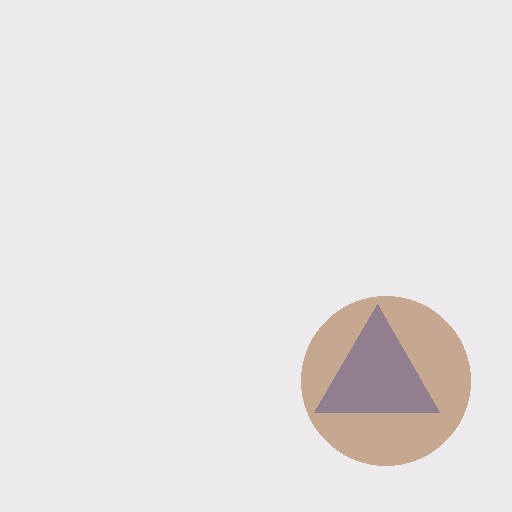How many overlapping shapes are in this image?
There are 2 overlapping shapes in the image.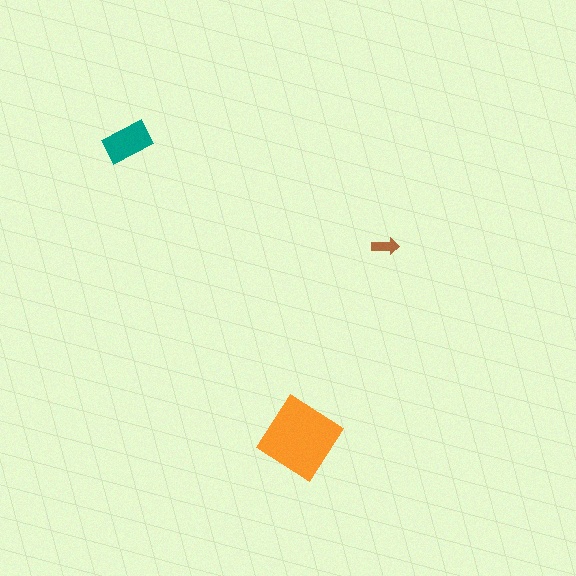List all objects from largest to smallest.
The orange diamond, the teal rectangle, the brown arrow.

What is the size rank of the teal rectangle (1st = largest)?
2nd.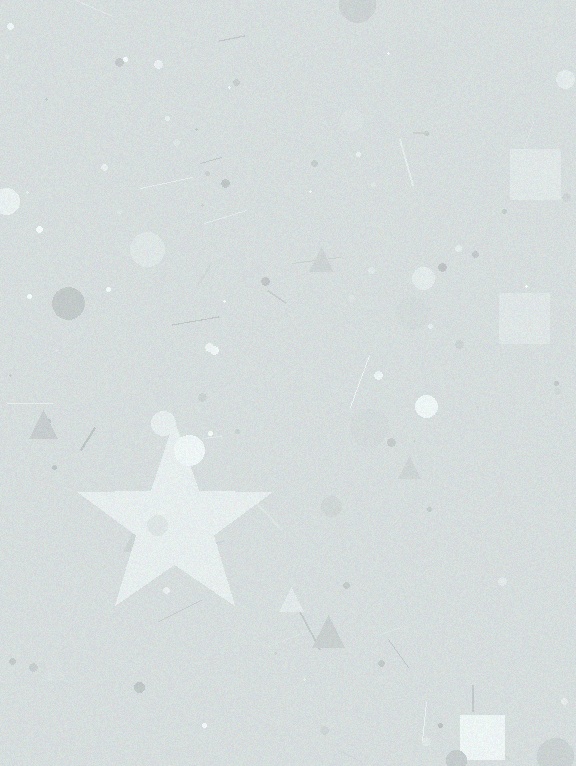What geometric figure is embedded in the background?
A star is embedded in the background.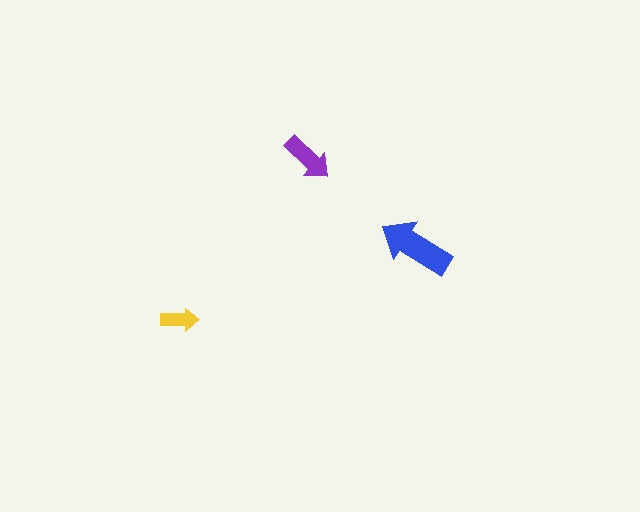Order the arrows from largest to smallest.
the blue one, the purple one, the yellow one.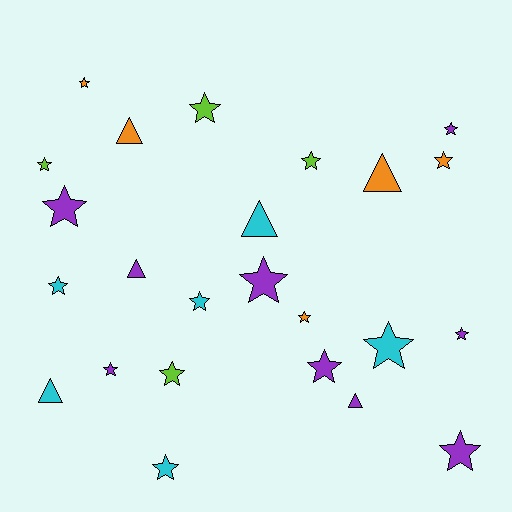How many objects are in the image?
There are 24 objects.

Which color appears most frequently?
Purple, with 9 objects.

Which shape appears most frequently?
Star, with 18 objects.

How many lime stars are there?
There are 4 lime stars.